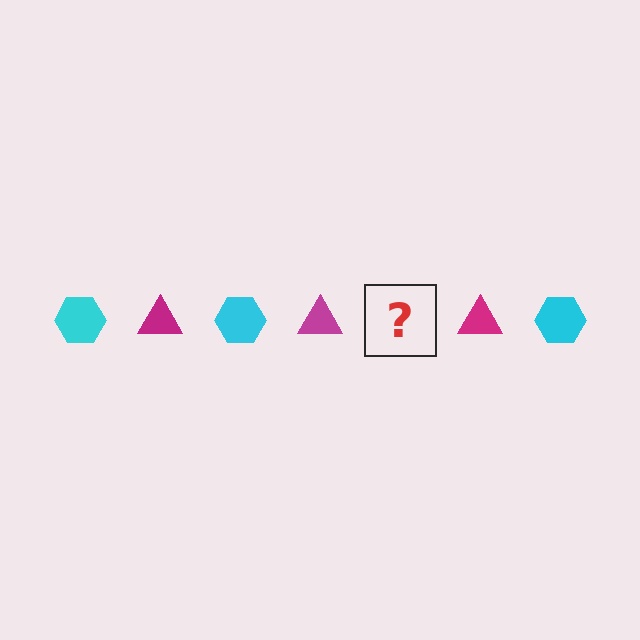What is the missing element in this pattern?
The missing element is a cyan hexagon.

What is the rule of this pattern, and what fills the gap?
The rule is that the pattern alternates between cyan hexagon and magenta triangle. The gap should be filled with a cyan hexagon.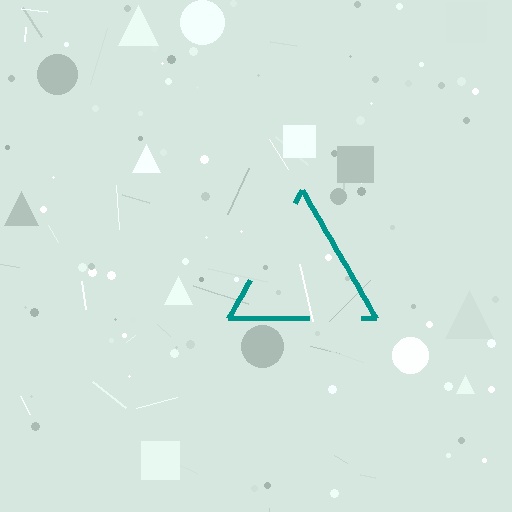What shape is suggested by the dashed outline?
The dashed outline suggests a triangle.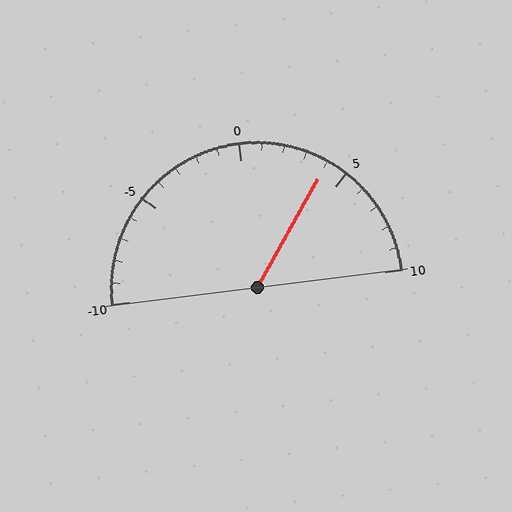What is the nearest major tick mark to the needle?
The nearest major tick mark is 5.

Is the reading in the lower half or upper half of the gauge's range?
The reading is in the upper half of the range (-10 to 10).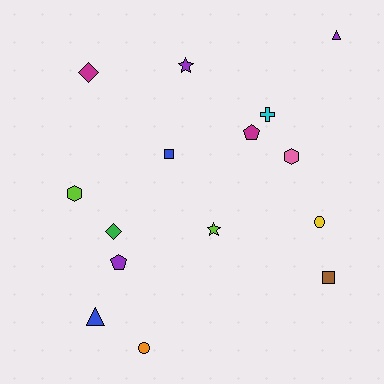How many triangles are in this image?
There are 2 triangles.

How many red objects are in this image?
There are no red objects.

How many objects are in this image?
There are 15 objects.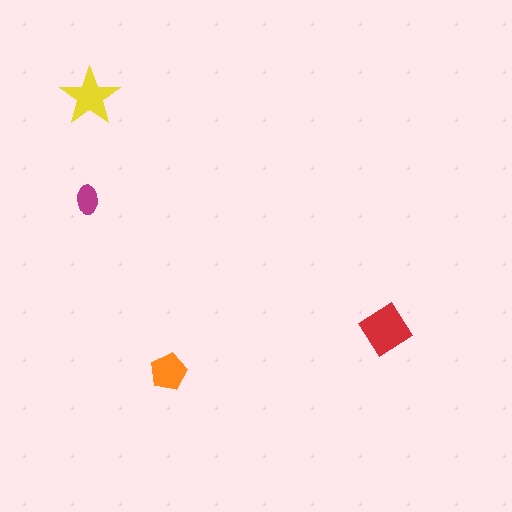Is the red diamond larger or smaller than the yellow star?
Larger.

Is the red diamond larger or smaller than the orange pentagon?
Larger.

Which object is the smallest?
The magenta ellipse.